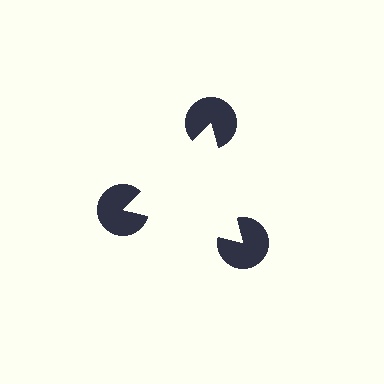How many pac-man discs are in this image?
There are 3 — one at each vertex of the illusory triangle.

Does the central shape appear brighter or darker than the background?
It typically appears slightly brighter than the background, even though no actual brightness change is drawn.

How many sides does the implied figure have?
3 sides.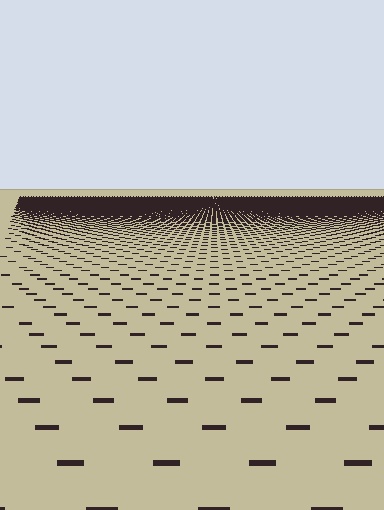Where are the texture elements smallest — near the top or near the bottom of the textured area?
Near the top.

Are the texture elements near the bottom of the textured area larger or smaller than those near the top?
Larger. Near the bottom, elements are closer to the viewer and appear at a bigger on-screen size.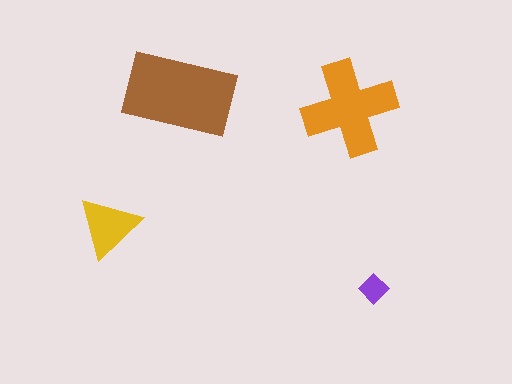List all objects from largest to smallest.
The brown rectangle, the orange cross, the yellow triangle, the purple diamond.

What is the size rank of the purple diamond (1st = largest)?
4th.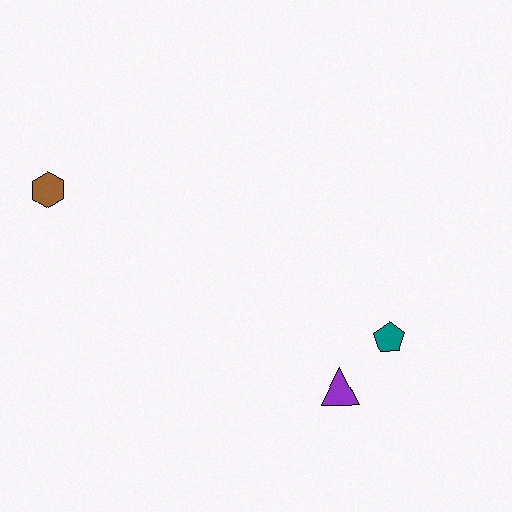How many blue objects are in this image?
There are no blue objects.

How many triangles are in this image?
There is 1 triangle.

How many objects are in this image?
There are 3 objects.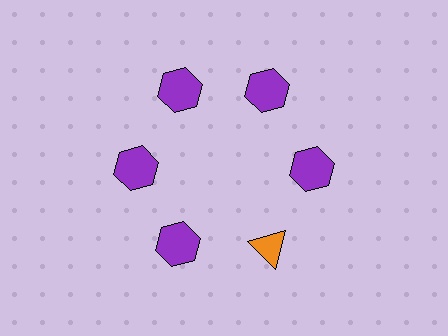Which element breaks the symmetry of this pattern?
The orange triangle at roughly the 5 o'clock position breaks the symmetry. All other shapes are purple hexagons.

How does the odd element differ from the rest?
It differs in both color (orange instead of purple) and shape (triangle instead of hexagon).